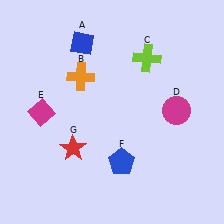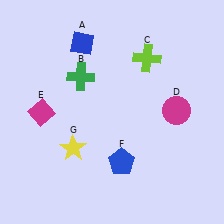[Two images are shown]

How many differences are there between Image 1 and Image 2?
There are 2 differences between the two images.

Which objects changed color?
B changed from orange to green. G changed from red to yellow.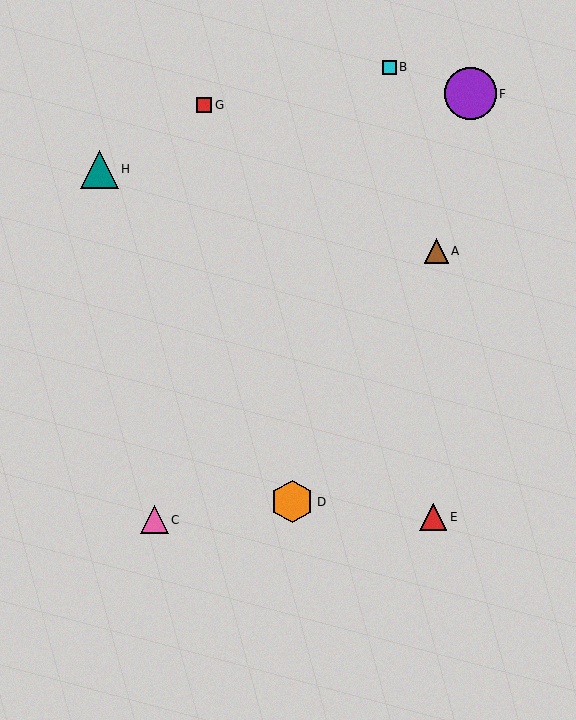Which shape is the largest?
The purple circle (labeled F) is the largest.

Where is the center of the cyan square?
The center of the cyan square is at (390, 67).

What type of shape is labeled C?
Shape C is a pink triangle.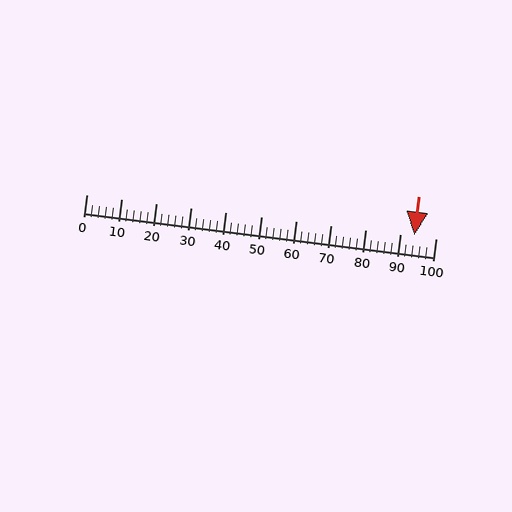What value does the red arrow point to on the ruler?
The red arrow points to approximately 94.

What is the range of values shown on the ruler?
The ruler shows values from 0 to 100.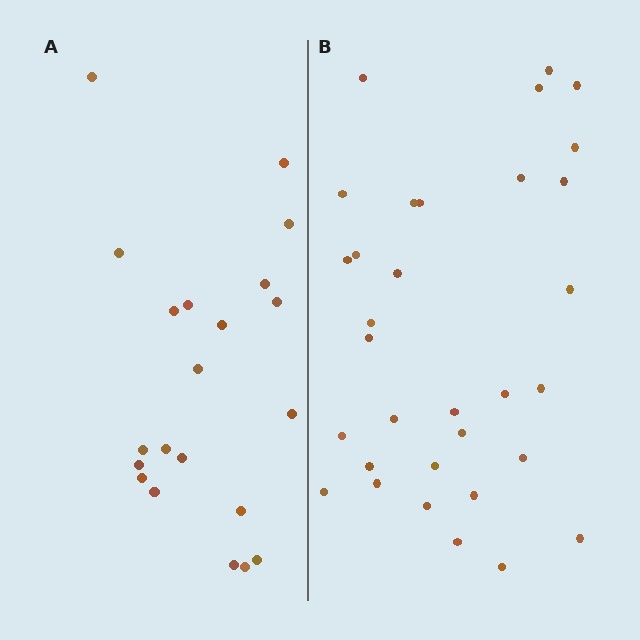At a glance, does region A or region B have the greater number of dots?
Region B (the right region) has more dots.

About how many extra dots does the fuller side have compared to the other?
Region B has roughly 12 or so more dots than region A.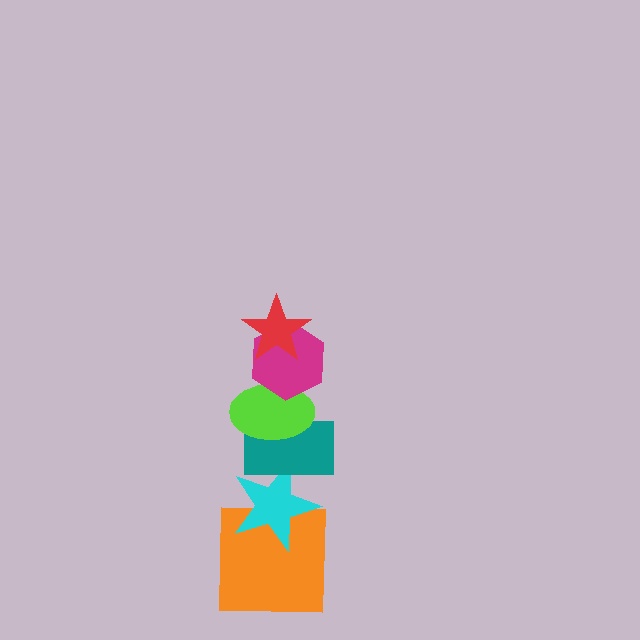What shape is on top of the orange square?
The cyan star is on top of the orange square.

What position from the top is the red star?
The red star is 1st from the top.